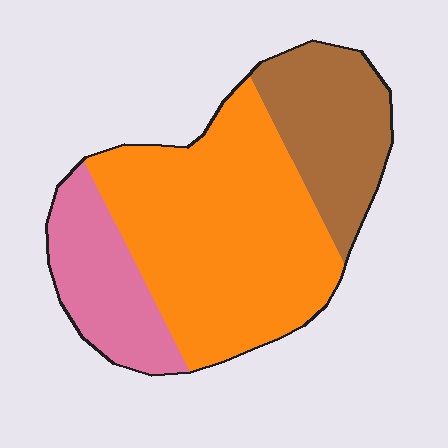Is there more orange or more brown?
Orange.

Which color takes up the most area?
Orange, at roughly 55%.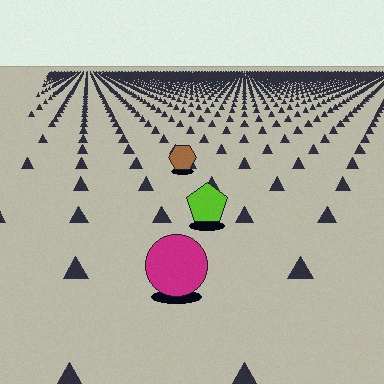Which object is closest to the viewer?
The magenta circle is closest. The texture marks near it are larger and more spread out.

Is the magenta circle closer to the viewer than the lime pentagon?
Yes. The magenta circle is closer — you can tell from the texture gradient: the ground texture is coarser near it.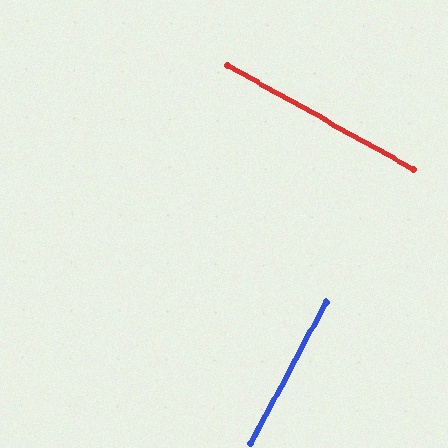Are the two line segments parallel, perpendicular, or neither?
Perpendicular — they meet at approximately 89°.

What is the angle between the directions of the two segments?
Approximately 89 degrees.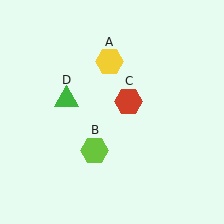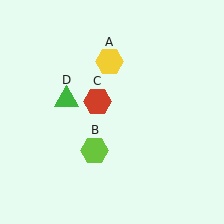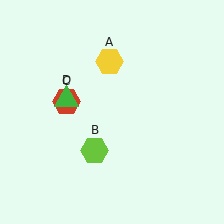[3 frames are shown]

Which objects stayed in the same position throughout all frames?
Yellow hexagon (object A) and lime hexagon (object B) and green triangle (object D) remained stationary.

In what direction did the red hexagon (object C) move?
The red hexagon (object C) moved left.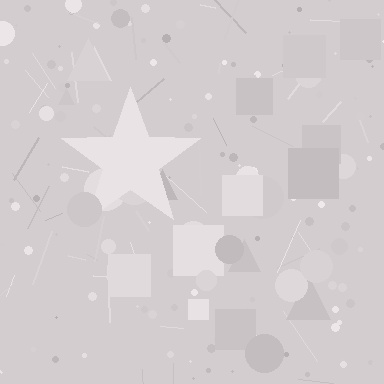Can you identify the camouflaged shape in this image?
The camouflaged shape is a star.